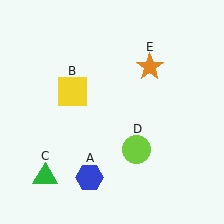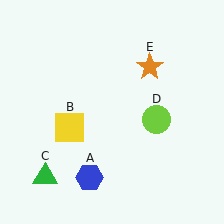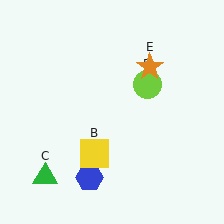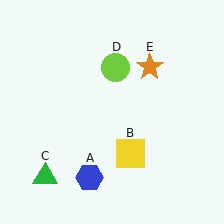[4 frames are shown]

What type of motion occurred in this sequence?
The yellow square (object B), lime circle (object D) rotated counterclockwise around the center of the scene.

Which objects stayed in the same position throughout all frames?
Blue hexagon (object A) and green triangle (object C) and orange star (object E) remained stationary.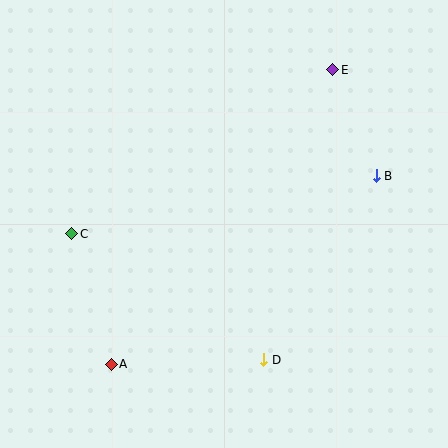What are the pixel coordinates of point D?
Point D is at (264, 360).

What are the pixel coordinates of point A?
Point A is at (111, 364).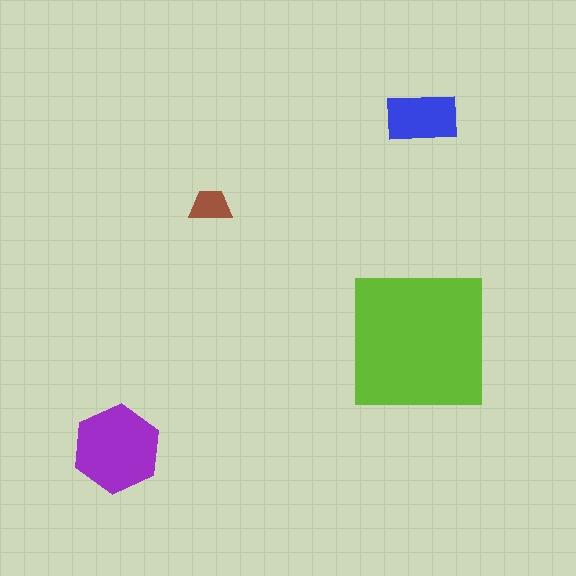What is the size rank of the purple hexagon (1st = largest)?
2nd.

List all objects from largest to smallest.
The lime square, the purple hexagon, the blue rectangle, the brown trapezoid.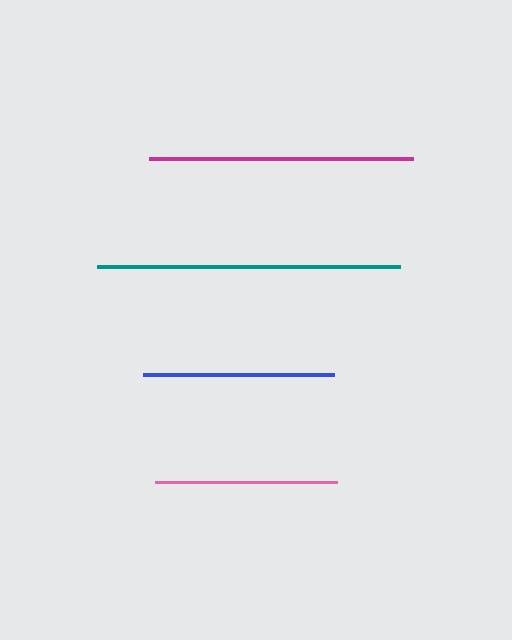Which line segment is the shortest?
The pink line is the shortest at approximately 183 pixels.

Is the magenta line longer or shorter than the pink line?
The magenta line is longer than the pink line.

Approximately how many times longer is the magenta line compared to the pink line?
The magenta line is approximately 1.4 times the length of the pink line.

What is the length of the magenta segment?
The magenta segment is approximately 264 pixels long.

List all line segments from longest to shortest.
From longest to shortest: teal, magenta, blue, pink.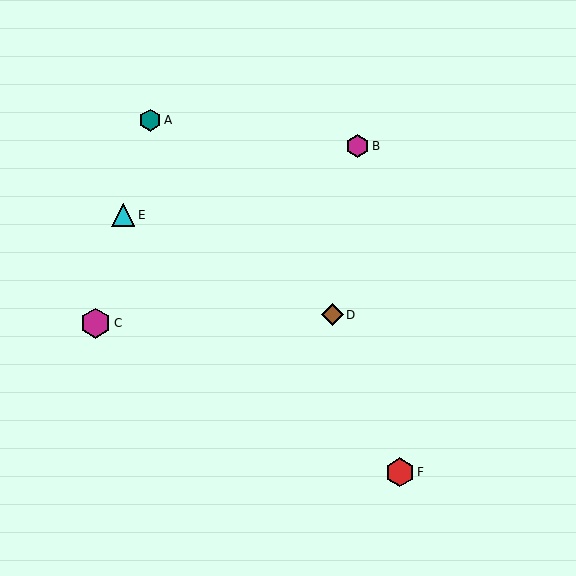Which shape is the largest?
The magenta hexagon (labeled C) is the largest.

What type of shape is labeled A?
Shape A is a teal hexagon.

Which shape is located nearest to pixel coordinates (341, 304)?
The brown diamond (labeled D) at (332, 315) is nearest to that location.